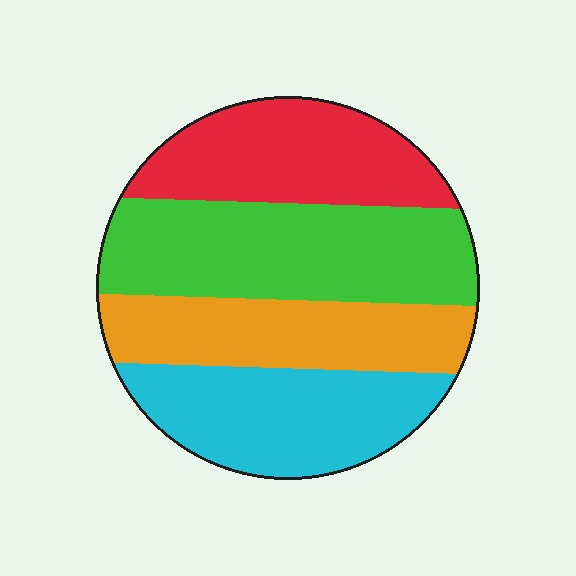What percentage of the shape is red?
Red takes up between a sixth and a third of the shape.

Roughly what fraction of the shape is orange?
Orange takes up about one fifth (1/5) of the shape.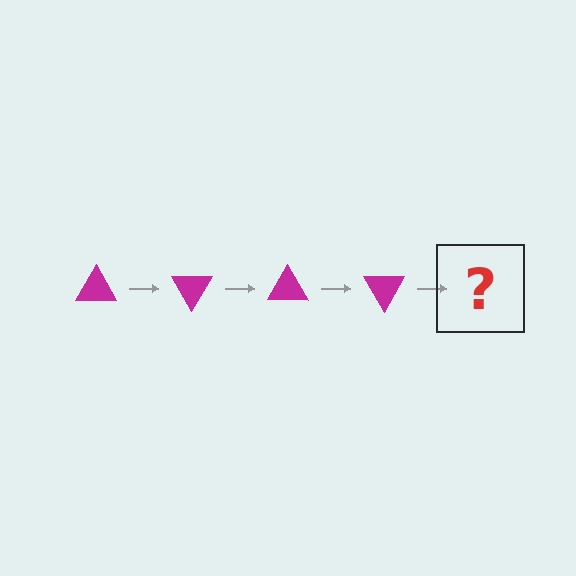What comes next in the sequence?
The next element should be a magenta triangle rotated 240 degrees.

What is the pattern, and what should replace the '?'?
The pattern is that the triangle rotates 60 degrees each step. The '?' should be a magenta triangle rotated 240 degrees.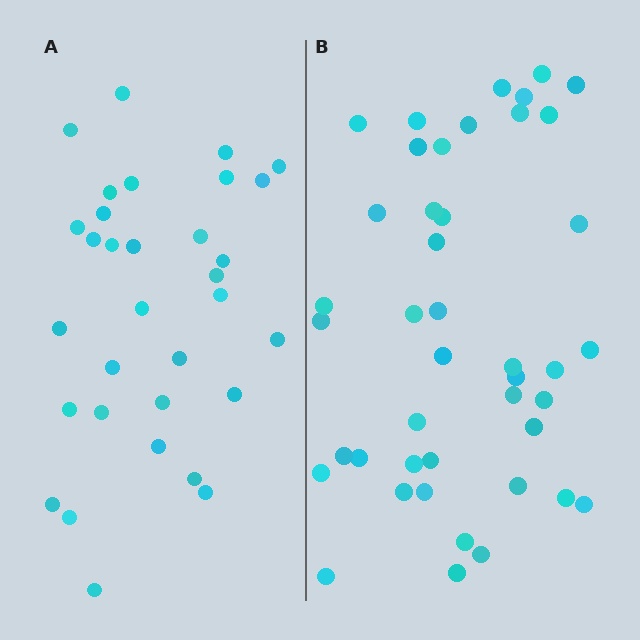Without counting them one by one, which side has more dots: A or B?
Region B (the right region) has more dots.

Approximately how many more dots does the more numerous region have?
Region B has roughly 12 or so more dots than region A.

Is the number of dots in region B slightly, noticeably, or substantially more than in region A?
Region B has noticeably more, but not dramatically so. The ratio is roughly 1.3 to 1.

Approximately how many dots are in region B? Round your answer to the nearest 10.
About 40 dots. (The exact count is 43, which rounds to 40.)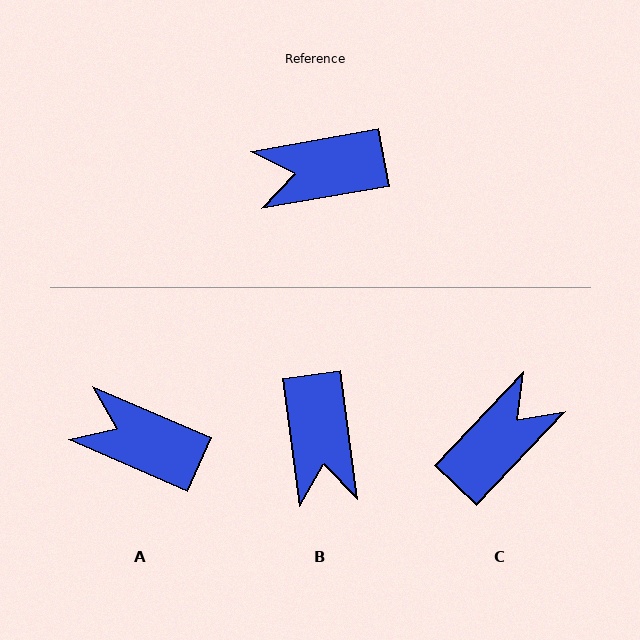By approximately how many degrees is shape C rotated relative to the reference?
Approximately 144 degrees clockwise.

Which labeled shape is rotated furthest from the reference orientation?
C, about 144 degrees away.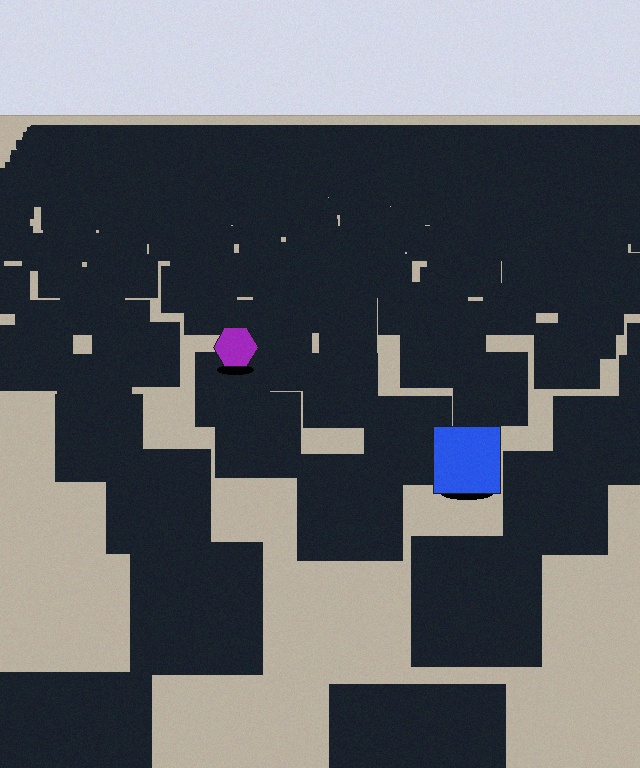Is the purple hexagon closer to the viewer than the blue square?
No. The blue square is closer — you can tell from the texture gradient: the ground texture is coarser near it.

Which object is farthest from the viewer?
The purple hexagon is farthest from the viewer. It appears smaller and the ground texture around it is denser.